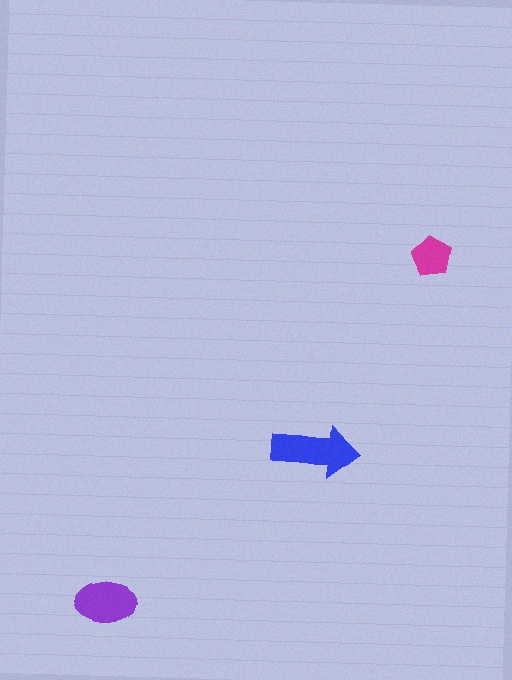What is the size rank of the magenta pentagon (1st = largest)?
3rd.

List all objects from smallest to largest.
The magenta pentagon, the purple ellipse, the blue arrow.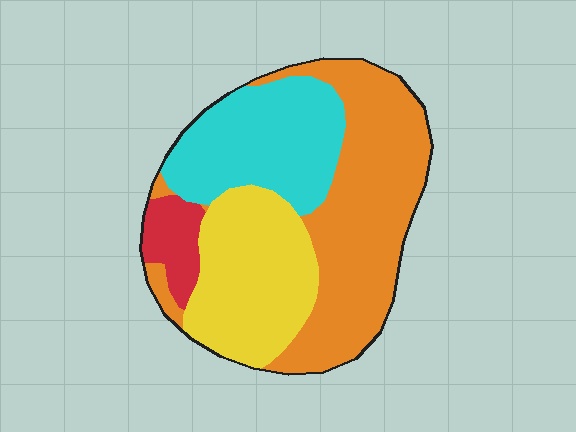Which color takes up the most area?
Orange, at roughly 40%.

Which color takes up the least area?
Red, at roughly 5%.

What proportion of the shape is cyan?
Cyan takes up about one quarter (1/4) of the shape.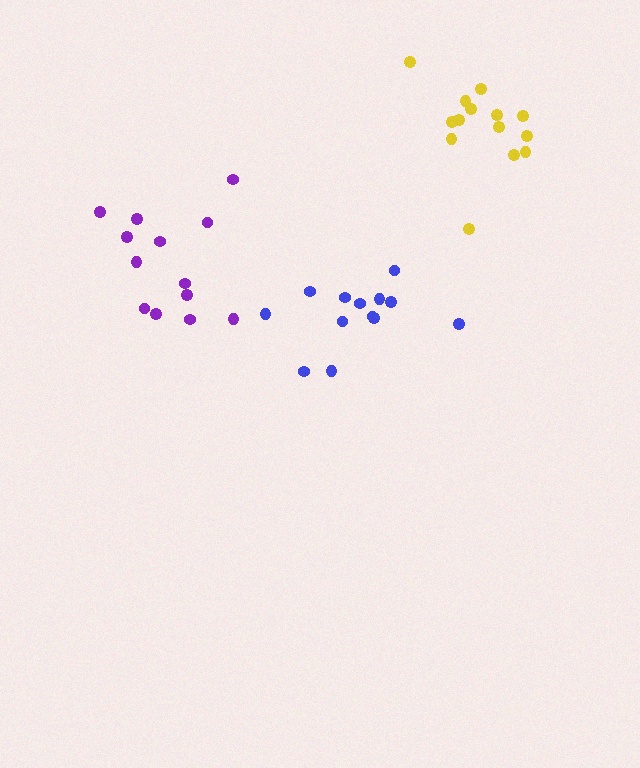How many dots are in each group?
Group 1: 13 dots, Group 2: 13 dots, Group 3: 14 dots (40 total).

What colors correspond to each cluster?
The clusters are colored: blue, purple, yellow.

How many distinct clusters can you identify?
There are 3 distinct clusters.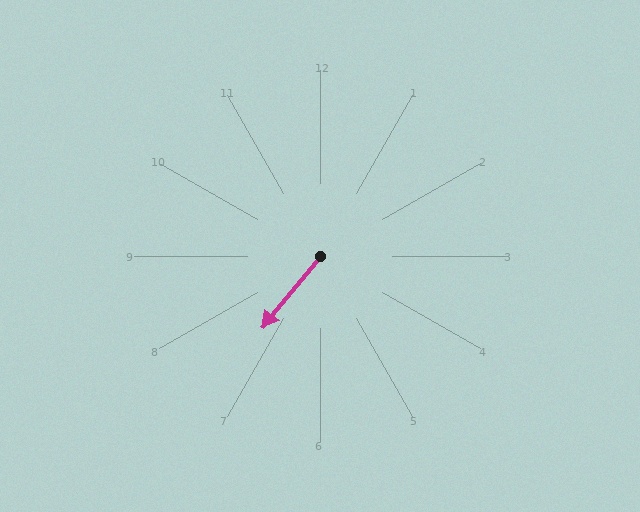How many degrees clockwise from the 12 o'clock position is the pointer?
Approximately 219 degrees.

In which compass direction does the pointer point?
Southwest.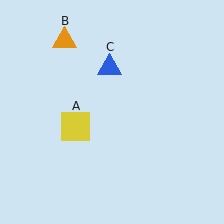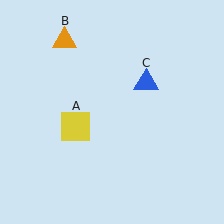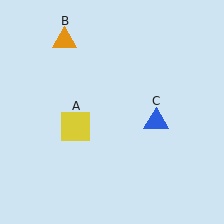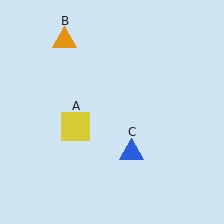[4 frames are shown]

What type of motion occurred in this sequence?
The blue triangle (object C) rotated clockwise around the center of the scene.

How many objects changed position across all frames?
1 object changed position: blue triangle (object C).